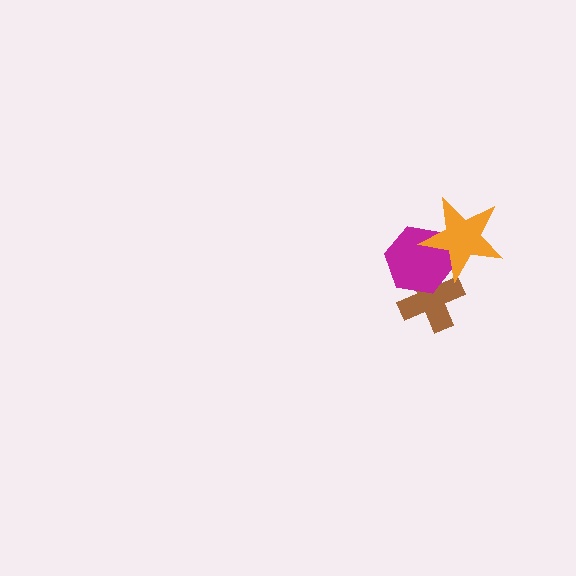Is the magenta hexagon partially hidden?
Yes, it is partially covered by another shape.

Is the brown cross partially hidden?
Yes, it is partially covered by another shape.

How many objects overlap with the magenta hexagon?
2 objects overlap with the magenta hexagon.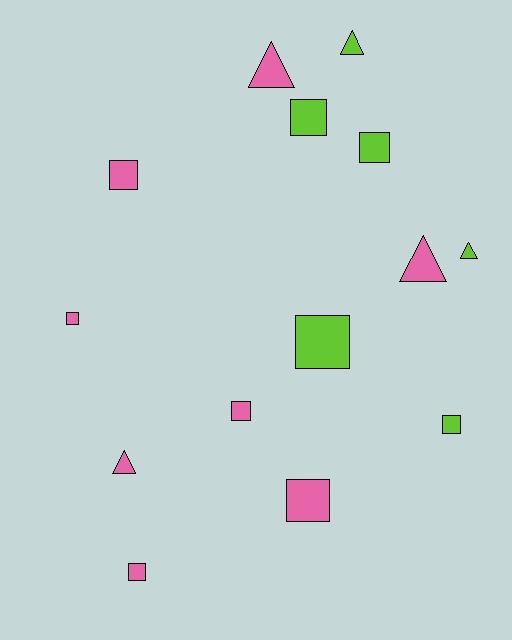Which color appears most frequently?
Pink, with 8 objects.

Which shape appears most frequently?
Square, with 9 objects.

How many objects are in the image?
There are 14 objects.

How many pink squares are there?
There are 5 pink squares.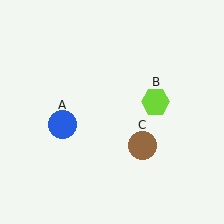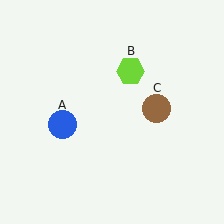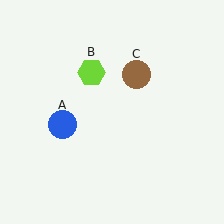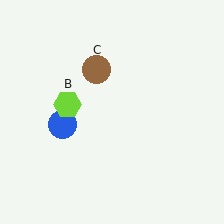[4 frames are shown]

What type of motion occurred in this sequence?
The lime hexagon (object B), brown circle (object C) rotated counterclockwise around the center of the scene.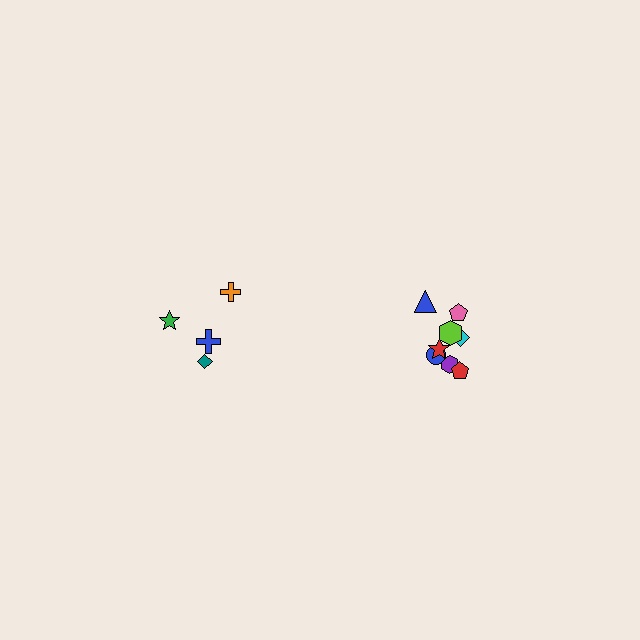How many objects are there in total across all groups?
There are 12 objects.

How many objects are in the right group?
There are 8 objects.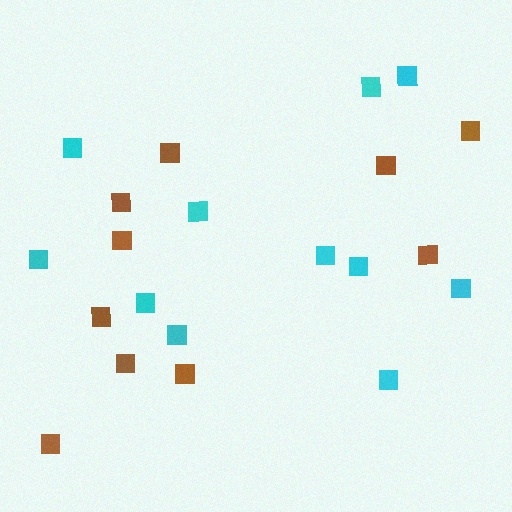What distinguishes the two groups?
There are 2 groups: one group of brown squares (10) and one group of cyan squares (11).